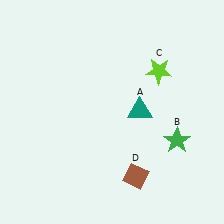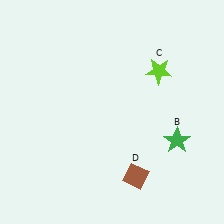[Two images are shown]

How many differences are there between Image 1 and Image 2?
There is 1 difference between the two images.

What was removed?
The teal triangle (A) was removed in Image 2.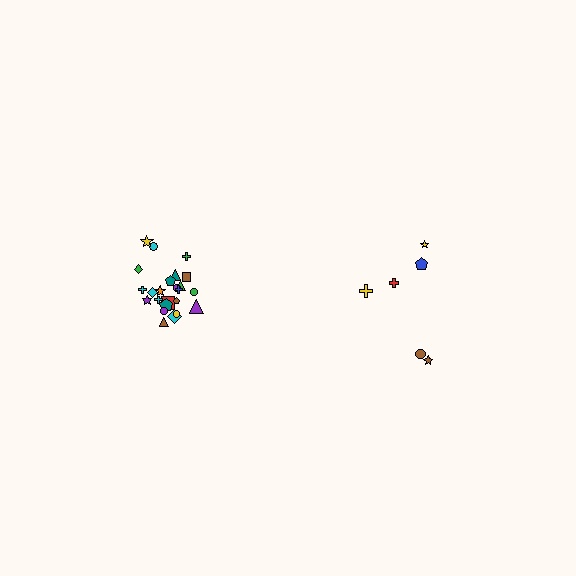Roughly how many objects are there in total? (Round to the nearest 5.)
Roughly 30 objects in total.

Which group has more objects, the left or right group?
The left group.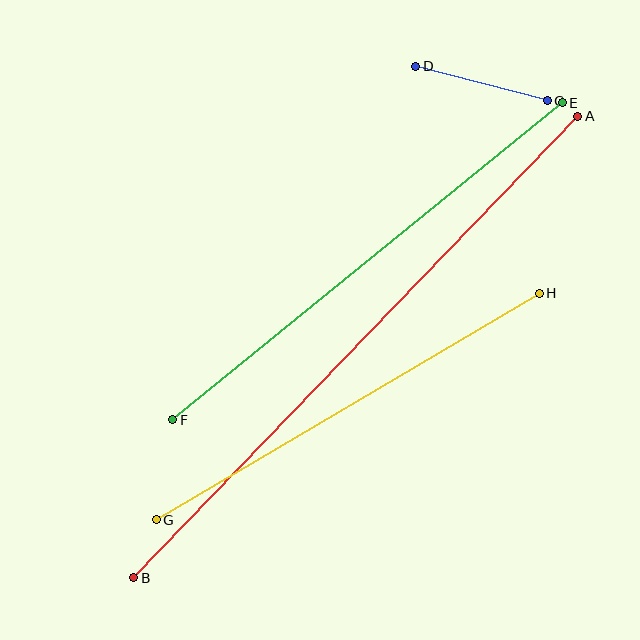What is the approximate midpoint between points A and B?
The midpoint is at approximately (356, 347) pixels.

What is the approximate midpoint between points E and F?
The midpoint is at approximately (368, 261) pixels.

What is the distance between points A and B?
The distance is approximately 640 pixels.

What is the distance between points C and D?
The distance is approximately 136 pixels.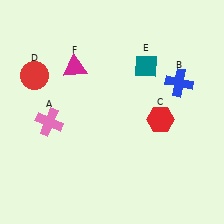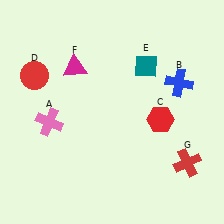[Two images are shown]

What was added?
A red cross (G) was added in Image 2.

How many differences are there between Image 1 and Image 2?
There is 1 difference between the two images.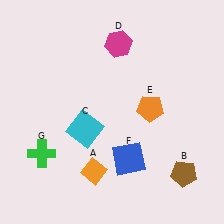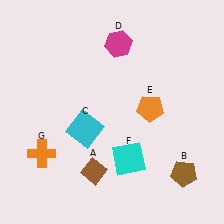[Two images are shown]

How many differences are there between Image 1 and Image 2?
There are 3 differences between the two images.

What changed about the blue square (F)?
In Image 1, F is blue. In Image 2, it changed to cyan.